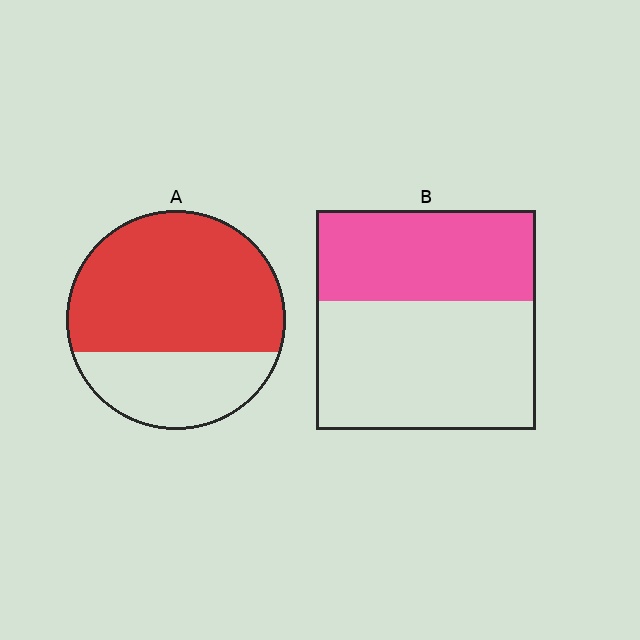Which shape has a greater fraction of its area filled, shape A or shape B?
Shape A.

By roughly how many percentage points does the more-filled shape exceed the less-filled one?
By roughly 25 percentage points (A over B).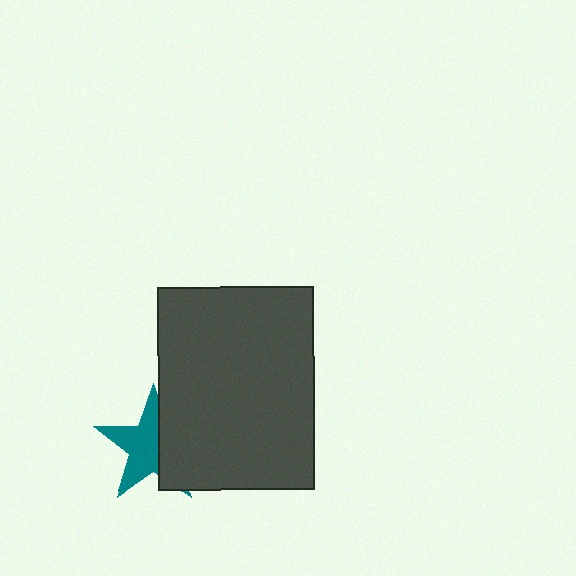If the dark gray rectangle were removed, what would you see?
You would see the complete teal star.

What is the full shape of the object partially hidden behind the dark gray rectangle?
The partially hidden object is a teal star.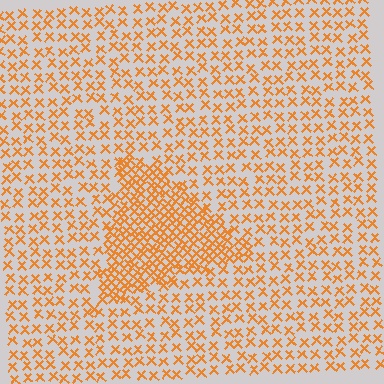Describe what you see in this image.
The image contains small orange elements arranged at two different densities. A triangle-shaped region is visible where the elements are more densely packed than the surrounding area.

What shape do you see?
I see a triangle.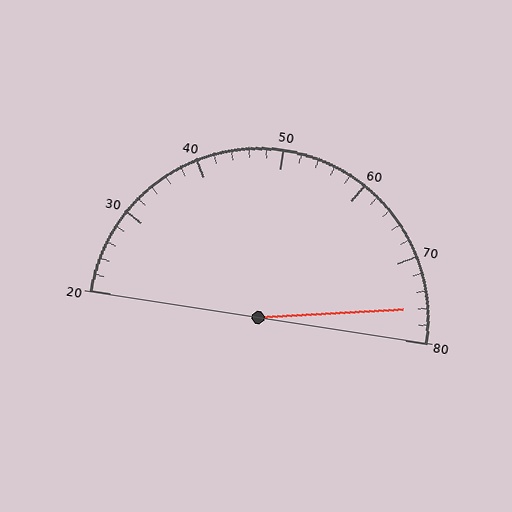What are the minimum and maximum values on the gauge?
The gauge ranges from 20 to 80.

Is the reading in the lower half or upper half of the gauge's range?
The reading is in the upper half of the range (20 to 80).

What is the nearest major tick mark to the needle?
The nearest major tick mark is 80.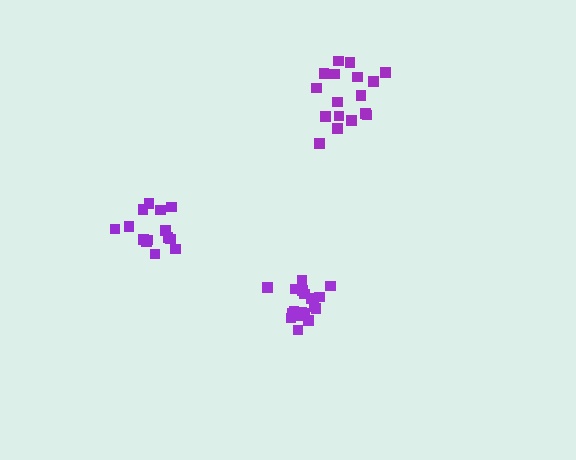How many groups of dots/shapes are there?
There are 3 groups.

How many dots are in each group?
Group 1: 17 dots, Group 2: 14 dots, Group 3: 18 dots (49 total).